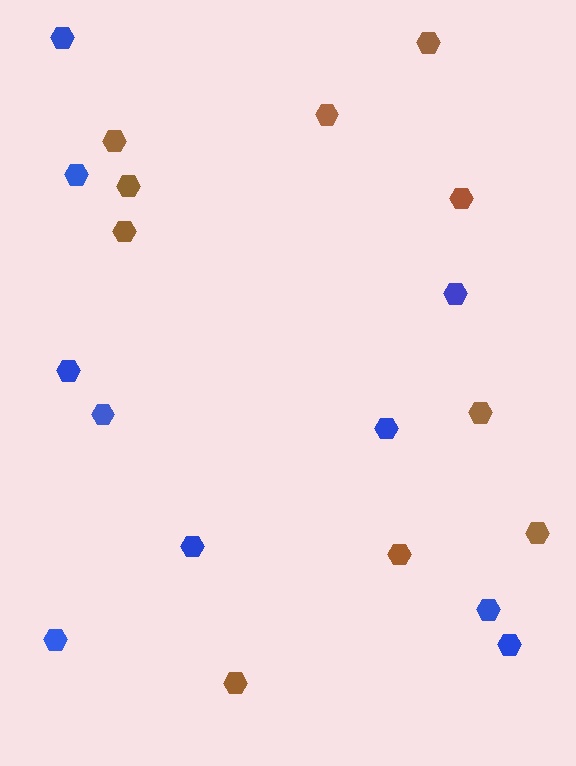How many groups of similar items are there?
There are 2 groups: one group of brown hexagons (10) and one group of blue hexagons (10).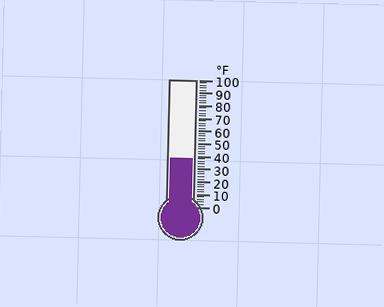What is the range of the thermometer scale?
The thermometer scale ranges from 0°F to 100°F.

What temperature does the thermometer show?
The thermometer shows approximately 38°F.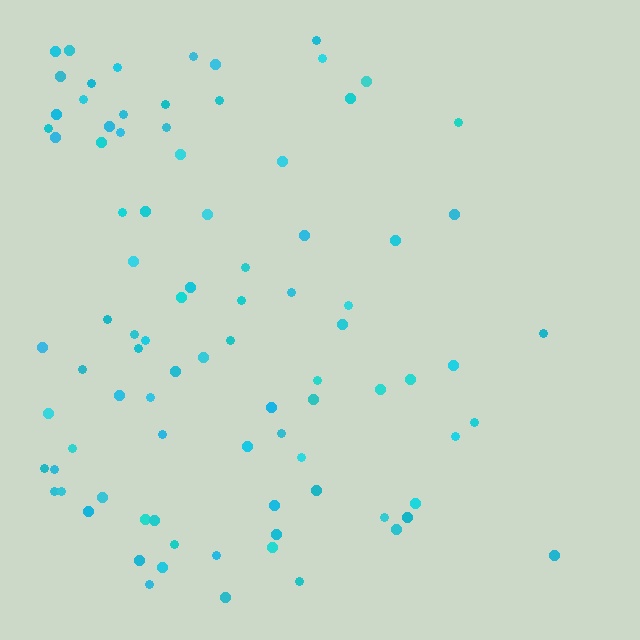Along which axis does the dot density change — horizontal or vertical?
Horizontal.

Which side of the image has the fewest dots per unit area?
The right.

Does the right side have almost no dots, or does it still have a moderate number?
Still a moderate number, just noticeably fewer than the left.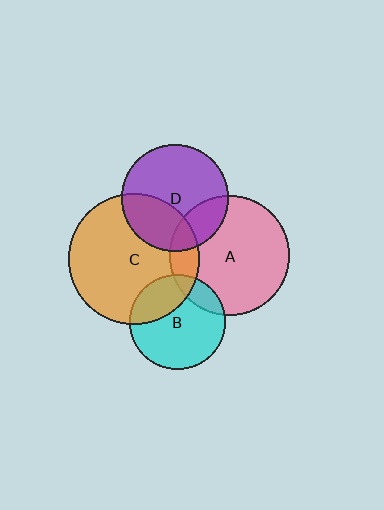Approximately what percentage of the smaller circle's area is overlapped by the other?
Approximately 15%.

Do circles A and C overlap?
Yes.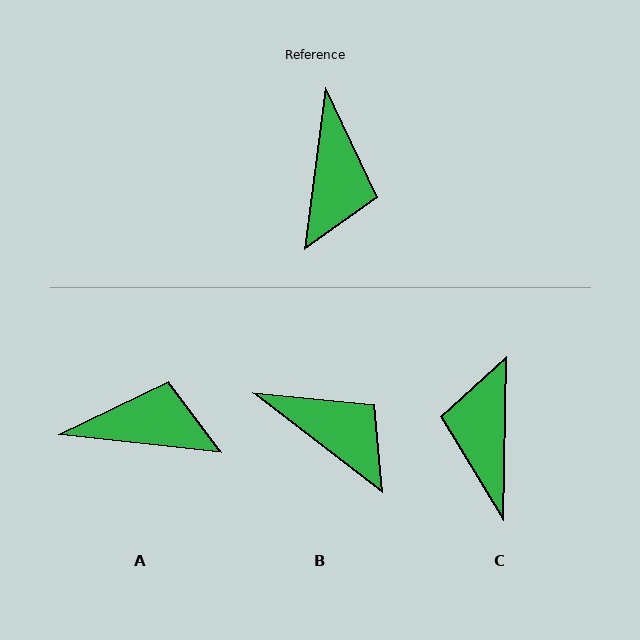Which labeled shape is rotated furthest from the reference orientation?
C, about 174 degrees away.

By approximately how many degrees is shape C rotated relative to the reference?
Approximately 174 degrees clockwise.